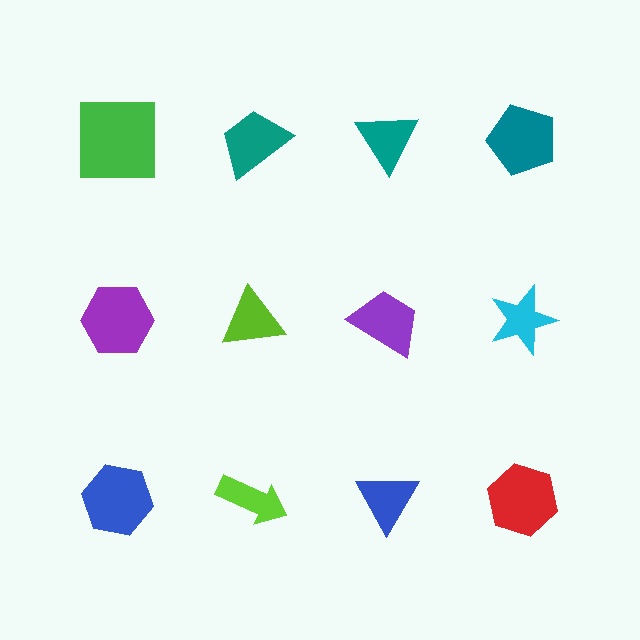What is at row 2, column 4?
A cyan star.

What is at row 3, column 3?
A blue triangle.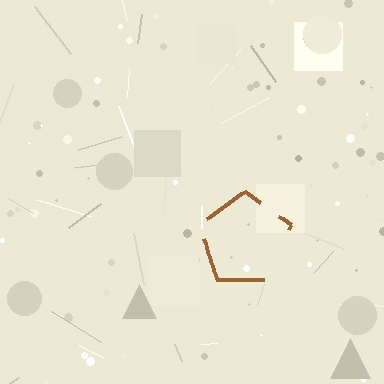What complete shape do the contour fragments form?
The contour fragments form a pentagon.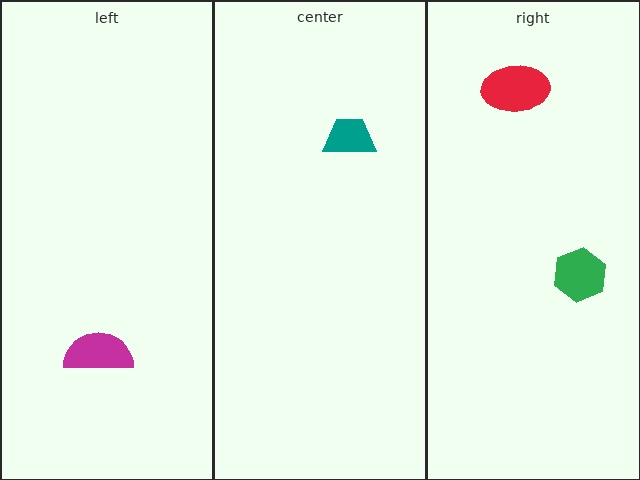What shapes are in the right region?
The green hexagon, the red ellipse.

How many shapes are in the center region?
1.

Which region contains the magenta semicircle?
The left region.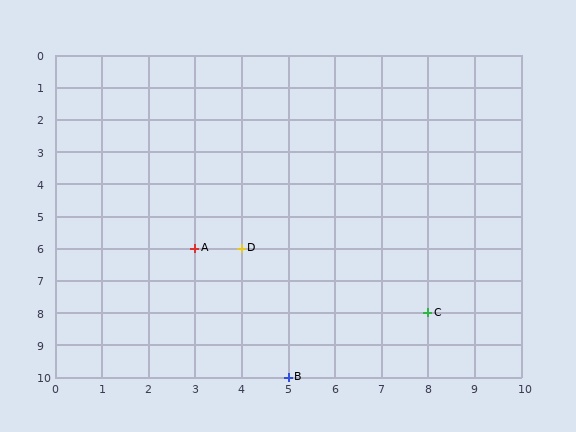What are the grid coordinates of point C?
Point C is at grid coordinates (8, 8).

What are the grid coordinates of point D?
Point D is at grid coordinates (4, 6).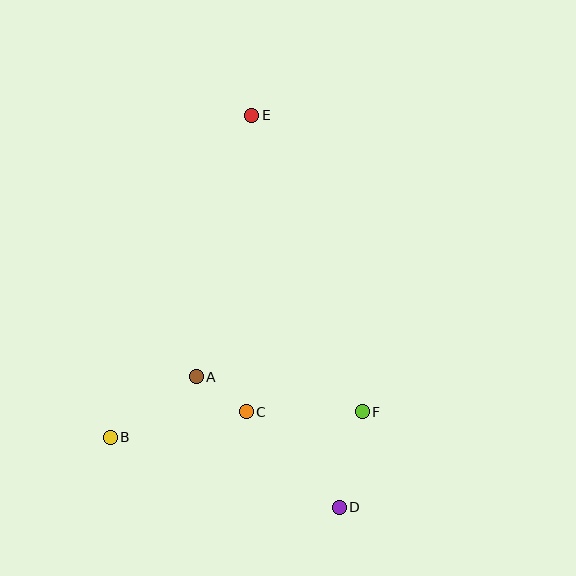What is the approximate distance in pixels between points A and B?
The distance between A and B is approximately 105 pixels.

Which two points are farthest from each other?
Points D and E are farthest from each other.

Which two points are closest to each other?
Points A and C are closest to each other.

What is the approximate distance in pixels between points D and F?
The distance between D and F is approximately 99 pixels.